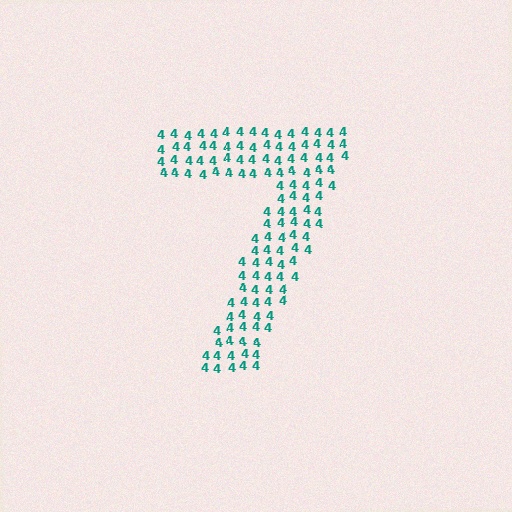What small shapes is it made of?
It is made of small digit 4's.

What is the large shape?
The large shape is the digit 7.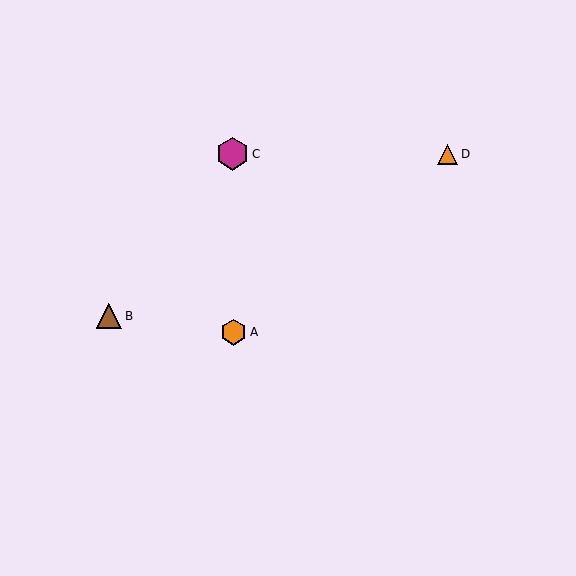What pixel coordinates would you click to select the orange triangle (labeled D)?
Click at (448, 154) to select the orange triangle D.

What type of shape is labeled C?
Shape C is a magenta hexagon.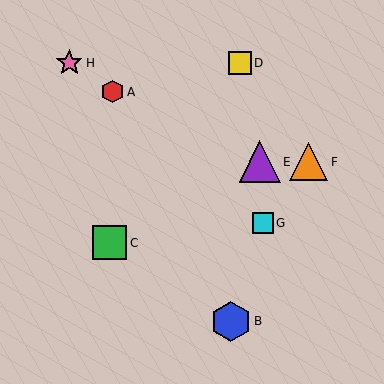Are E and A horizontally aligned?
No, E is at y≈162 and A is at y≈92.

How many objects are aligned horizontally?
2 objects (E, F) are aligned horizontally.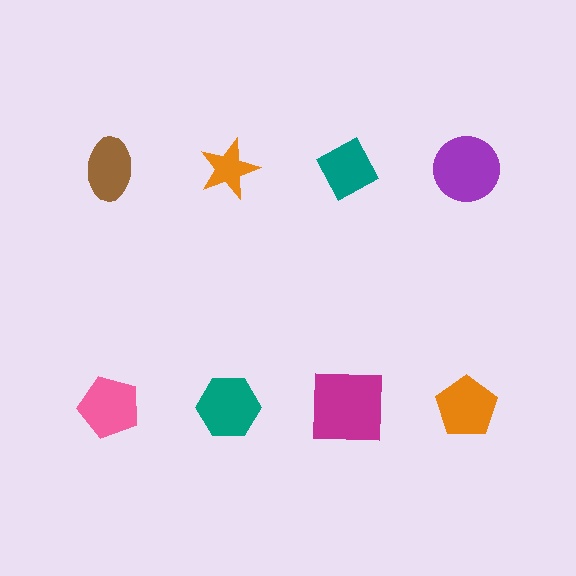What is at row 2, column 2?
A teal hexagon.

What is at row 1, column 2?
An orange star.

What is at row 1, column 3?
A teal diamond.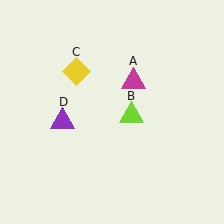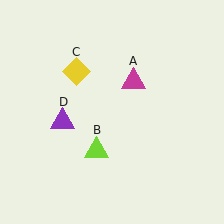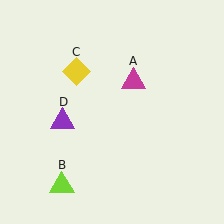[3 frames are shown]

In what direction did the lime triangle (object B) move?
The lime triangle (object B) moved down and to the left.